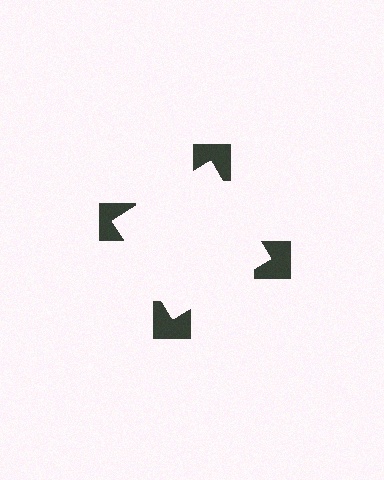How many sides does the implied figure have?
4 sides.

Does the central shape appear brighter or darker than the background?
It typically appears slightly brighter than the background, even though no actual brightness change is drawn.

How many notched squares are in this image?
There are 4 — one at each vertex of the illusory square.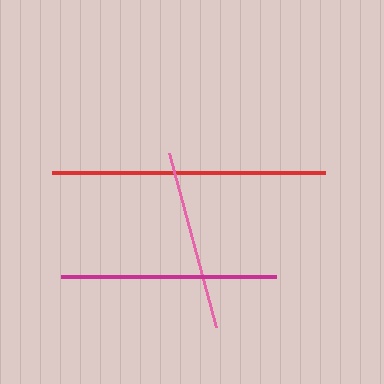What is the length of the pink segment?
The pink segment is approximately 180 pixels long.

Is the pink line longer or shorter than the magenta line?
The magenta line is longer than the pink line.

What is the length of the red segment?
The red segment is approximately 273 pixels long.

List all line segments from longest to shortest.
From longest to shortest: red, magenta, pink.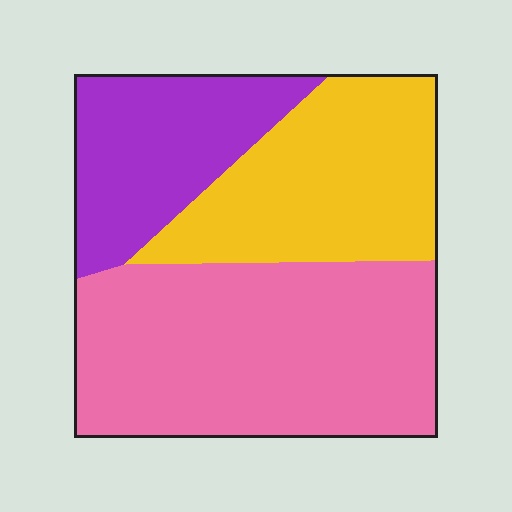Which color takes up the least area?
Purple, at roughly 20%.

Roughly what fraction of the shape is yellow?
Yellow takes up about one third (1/3) of the shape.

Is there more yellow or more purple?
Yellow.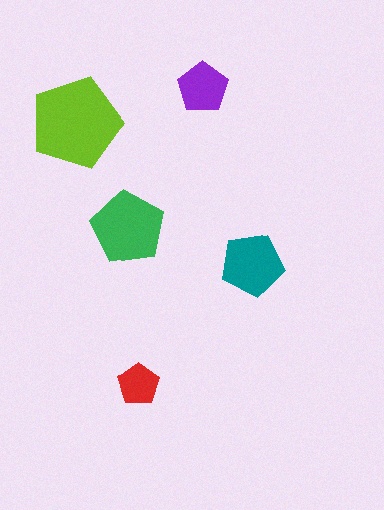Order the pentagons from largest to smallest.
the lime one, the green one, the teal one, the purple one, the red one.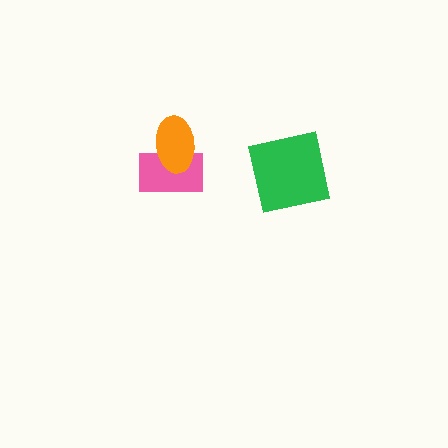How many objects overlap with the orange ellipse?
1 object overlaps with the orange ellipse.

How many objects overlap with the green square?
0 objects overlap with the green square.